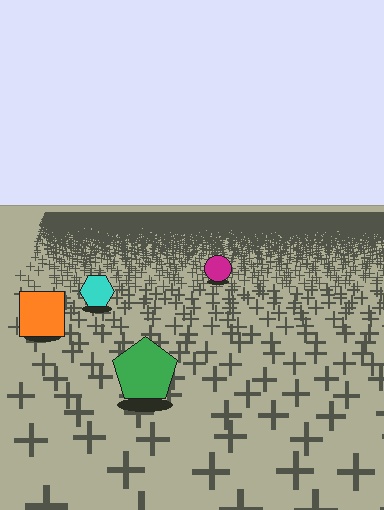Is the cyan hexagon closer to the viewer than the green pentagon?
No. The green pentagon is closer — you can tell from the texture gradient: the ground texture is coarser near it.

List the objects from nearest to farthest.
From nearest to farthest: the green pentagon, the orange square, the cyan hexagon, the magenta circle.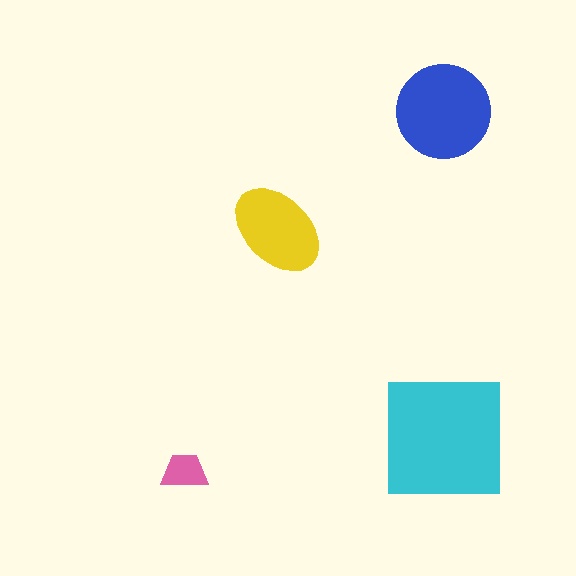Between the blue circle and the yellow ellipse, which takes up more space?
The blue circle.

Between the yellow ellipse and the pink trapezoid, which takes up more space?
The yellow ellipse.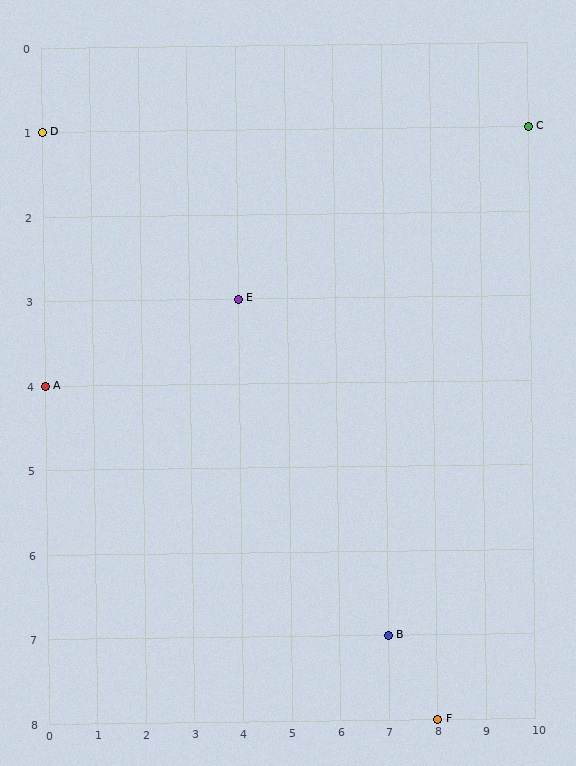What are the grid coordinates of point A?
Point A is at grid coordinates (0, 4).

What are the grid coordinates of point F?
Point F is at grid coordinates (8, 8).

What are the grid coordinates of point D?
Point D is at grid coordinates (0, 1).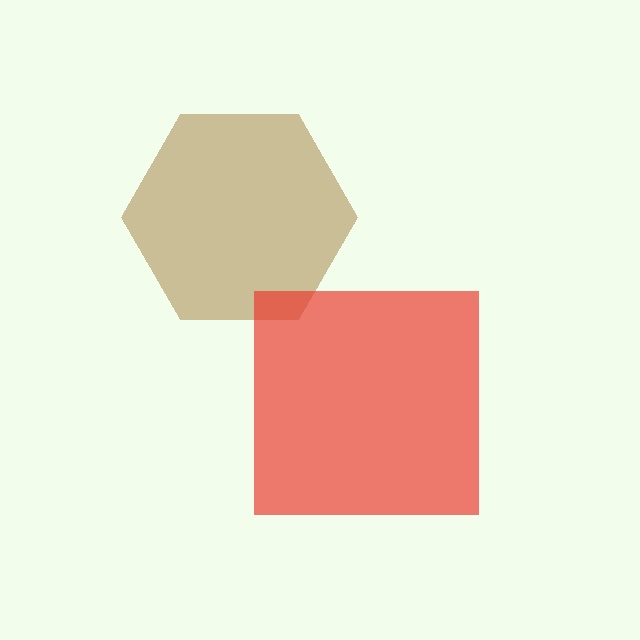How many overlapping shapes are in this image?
There are 2 overlapping shapes in the image.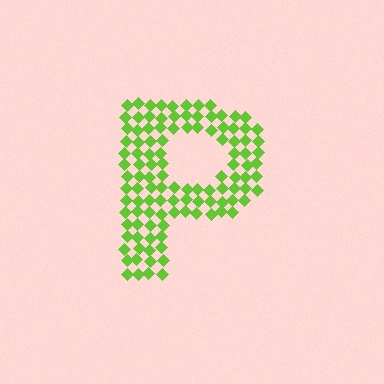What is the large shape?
The large shape is the letter P.